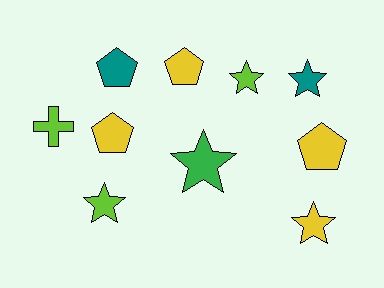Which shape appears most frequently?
Star, with 5 objects.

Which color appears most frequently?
Yellow, with 4 objects.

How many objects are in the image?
There are 10 objects.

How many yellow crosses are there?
There are no yellow crosses.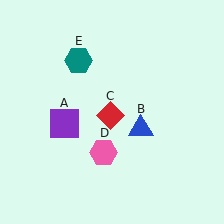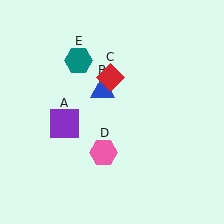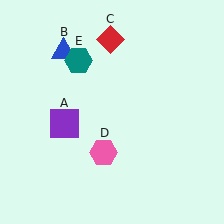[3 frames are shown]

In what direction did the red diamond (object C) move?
The red diamond (object C) moved up.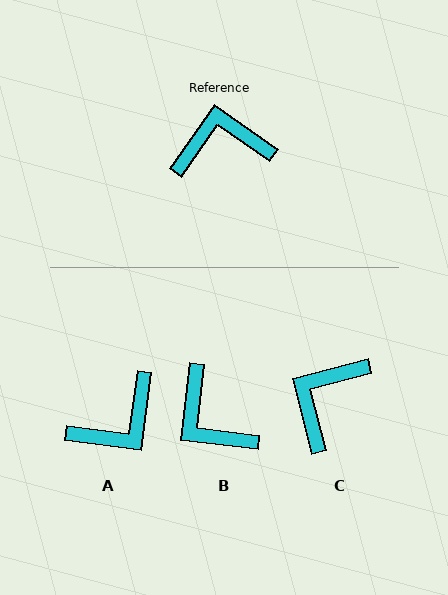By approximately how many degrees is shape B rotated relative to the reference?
Approximately 118 degrees counter-clockwise.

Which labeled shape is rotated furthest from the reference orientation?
A, about 153 degrees away.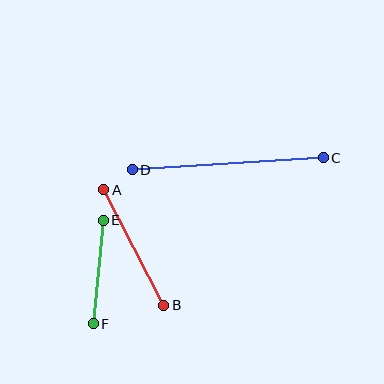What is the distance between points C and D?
The distance is approximately 191 pixels.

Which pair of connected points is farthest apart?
Points C and D are farthest apart.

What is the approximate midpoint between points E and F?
The midpoint is at approximately (98, 272) pixels.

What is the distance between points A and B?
The distance is approximately 130 pixels.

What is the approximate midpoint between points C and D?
The midpoint is at approximately (228, 164) pixels.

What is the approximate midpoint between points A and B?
The midpoint is at approximately (134, 248) pixels.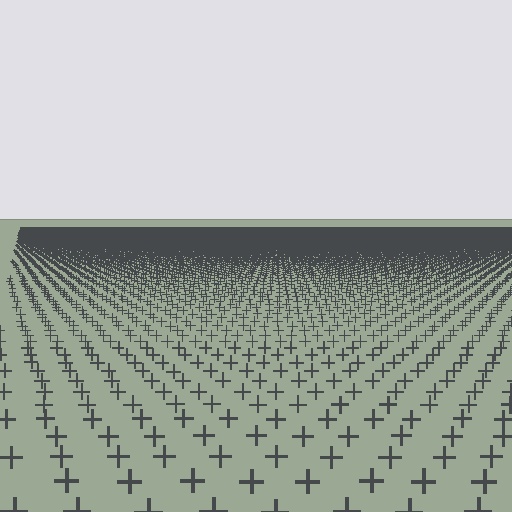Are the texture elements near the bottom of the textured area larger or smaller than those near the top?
Larger. Near the bottom, elements are closer to the viewer and appear at a bigger on-screen size.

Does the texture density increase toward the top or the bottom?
Density increases toward the top.